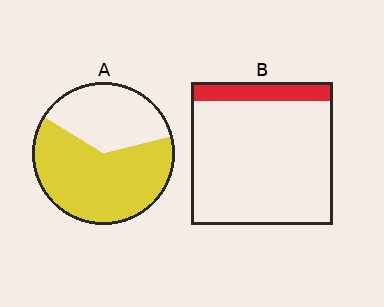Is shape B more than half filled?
No.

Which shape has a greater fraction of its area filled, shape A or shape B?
Shape A.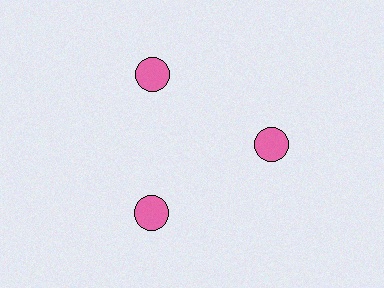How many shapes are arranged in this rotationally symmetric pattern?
There are 3 shapes, arranged in 3 groups of 1.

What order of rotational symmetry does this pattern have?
This pattern has 3-fold rotational symmetry.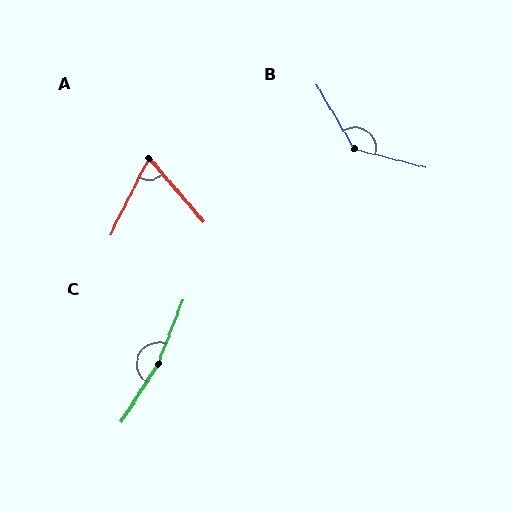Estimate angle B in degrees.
Approximately 134 degrees.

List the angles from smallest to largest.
A (68°), B (134°), C (169°).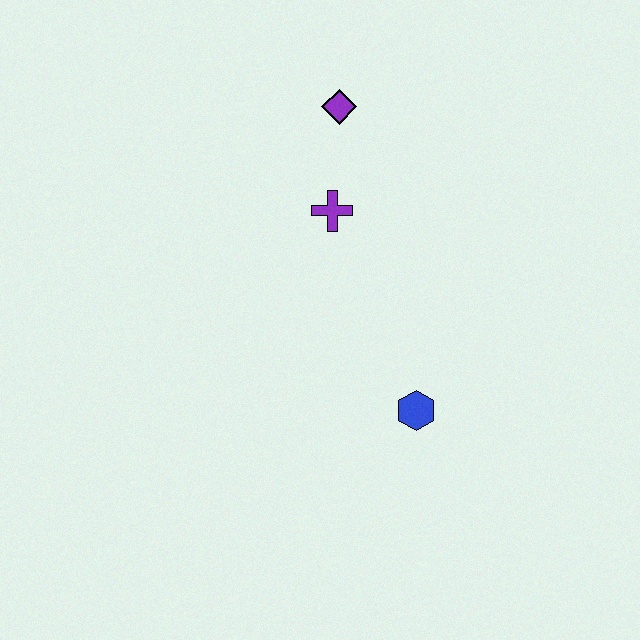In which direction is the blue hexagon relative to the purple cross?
The blue hexagon is below the purple cross.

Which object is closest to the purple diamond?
The purple cross is closest to the purple diamond.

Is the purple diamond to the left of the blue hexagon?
Yes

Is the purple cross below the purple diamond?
Yes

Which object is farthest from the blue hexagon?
The purple diamond is farthest from the blue hexagon.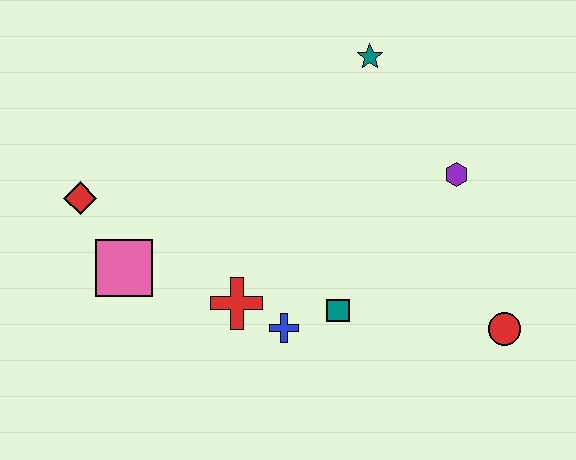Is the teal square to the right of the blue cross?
Yes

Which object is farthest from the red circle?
The red diamond is farthest from the red circle.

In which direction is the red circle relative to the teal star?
The red circle is below the teal star.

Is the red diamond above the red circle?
Yes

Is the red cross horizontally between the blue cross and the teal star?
No